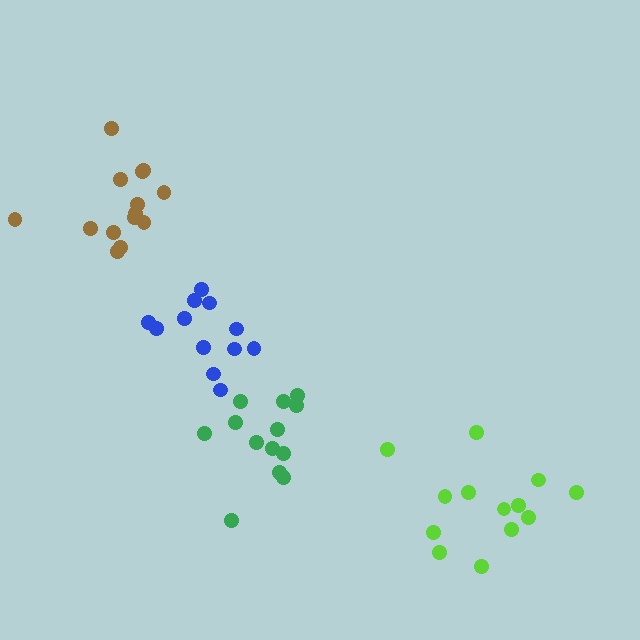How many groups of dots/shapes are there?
There are 4 groups.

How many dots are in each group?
Group 1: 12 dots, Group 2: 13 dots, Group 3: 14 dots, Group 4: 13 dots (52 total).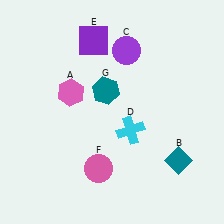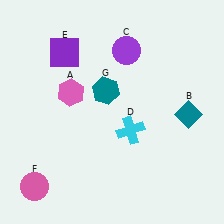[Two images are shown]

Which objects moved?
The objects that moved are: the teal diamond (B), the purple square (E), the pink circle (F).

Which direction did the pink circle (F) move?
The pink circle (F) moved left.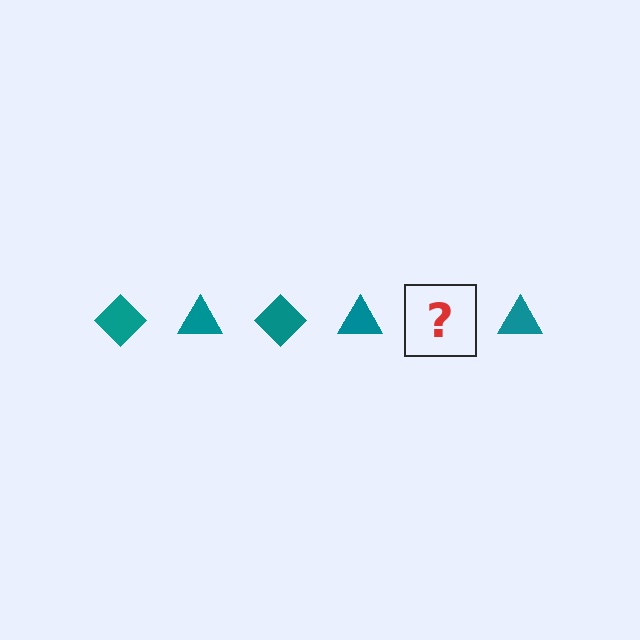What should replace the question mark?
The question mark should be replaced with a teal diamond.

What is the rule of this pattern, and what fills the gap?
The rule is that the pattern cycles through diamond, triangle shapes in teal. The gap should be filled with a teal diamond.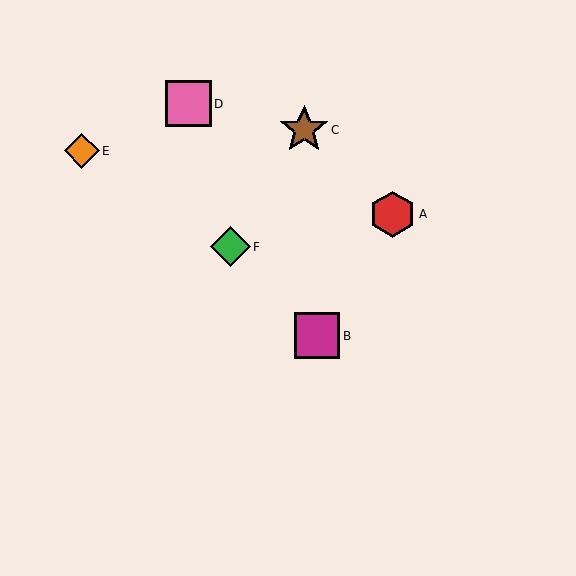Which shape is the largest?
The brown star (labeled C) is the largest.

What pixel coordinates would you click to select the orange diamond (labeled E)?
Click at (82, 151) to select the orange diamond E.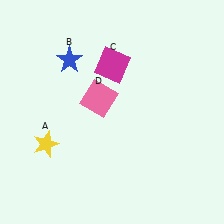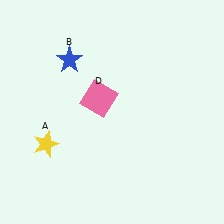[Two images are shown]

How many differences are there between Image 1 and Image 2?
There is 1 difference between the two images.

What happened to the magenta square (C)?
The magenta square (C) was removed in Image 2. It was in the top-right area of Image 1.